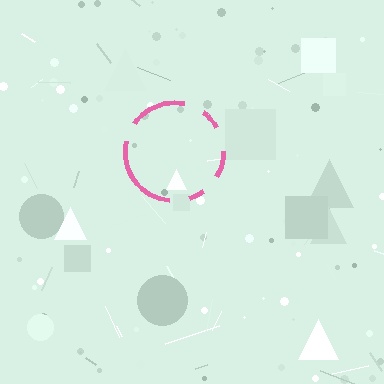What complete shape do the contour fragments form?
The contour fragments form a circle.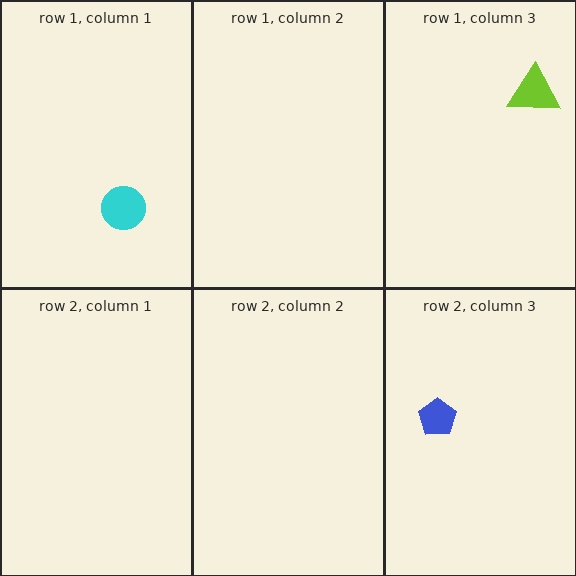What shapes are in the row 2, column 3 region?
The blue pentagon.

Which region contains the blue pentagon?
The row 2, column 3 region.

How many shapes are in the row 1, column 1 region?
1.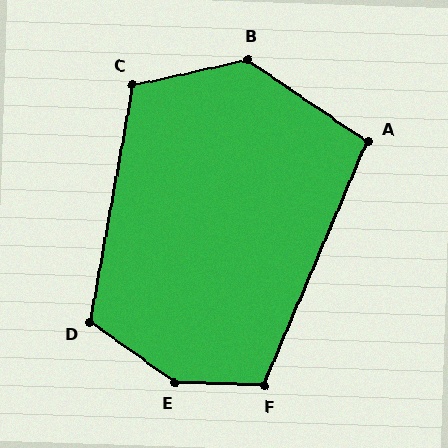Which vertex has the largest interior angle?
E, at approximately 146 degrees.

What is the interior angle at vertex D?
Approximately 115 degrees (obtuse).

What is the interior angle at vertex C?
Approximately 113 degrees (obtuse).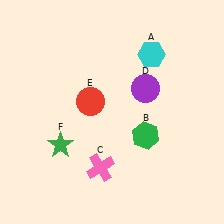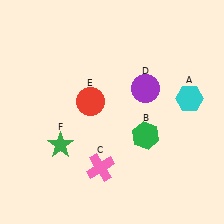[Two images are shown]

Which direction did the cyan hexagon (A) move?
The cyan hexagon (A) moved down.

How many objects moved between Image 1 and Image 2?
1 object moved between the two images.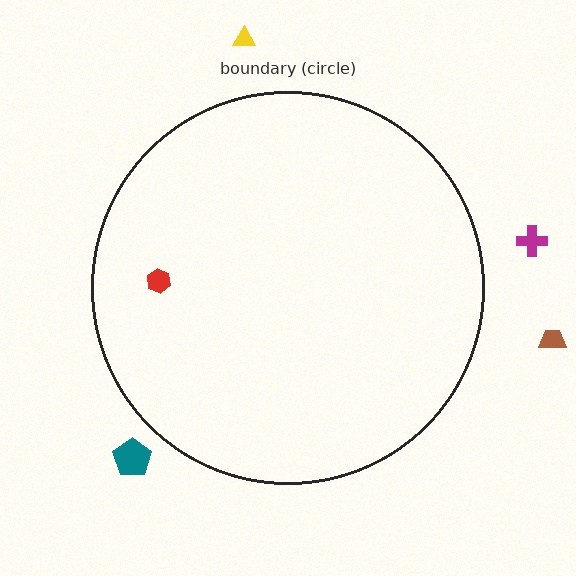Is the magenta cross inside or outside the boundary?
Outside.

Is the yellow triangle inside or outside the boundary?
Outside.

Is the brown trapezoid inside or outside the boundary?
Outside.